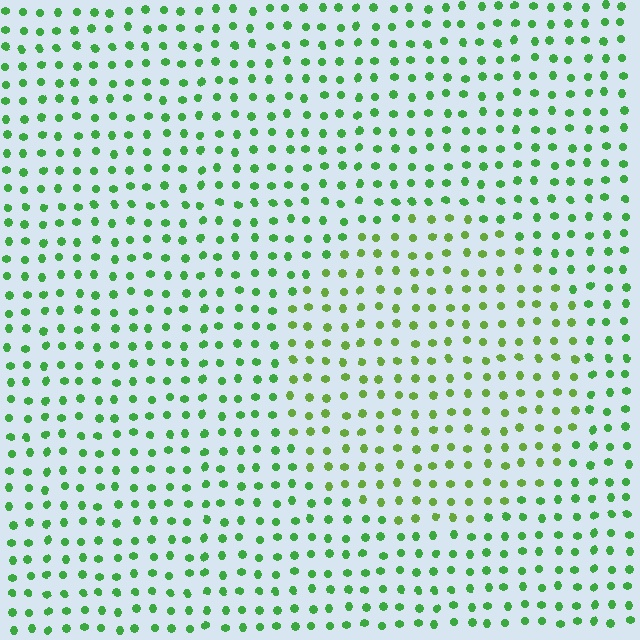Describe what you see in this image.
The image is filled with small green elements in a uniform arrangement. A circle-shaped region is visible where the elements are tinted to a slightly different hue, forming a subtle color boundary.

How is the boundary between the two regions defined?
The boundary is defined purely by a slight shift in hue (about 26 degrees). Spacing, size, and orientation are identical on both sides.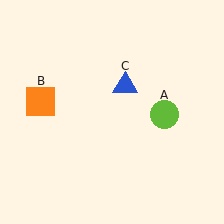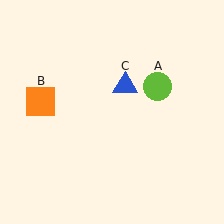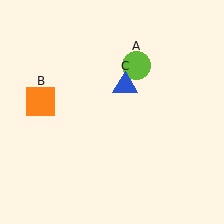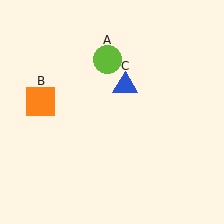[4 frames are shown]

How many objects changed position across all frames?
1 object changed position: lime circle (object A).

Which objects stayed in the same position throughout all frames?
Orange square (object B) and blue triangle (object C) remained stationary.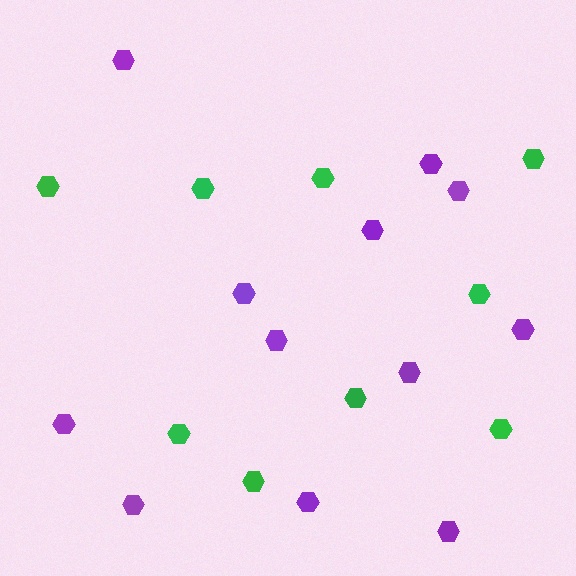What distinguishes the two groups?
There are 2 groups: one group of green hexagons (9) and one group of purple hexagons (12).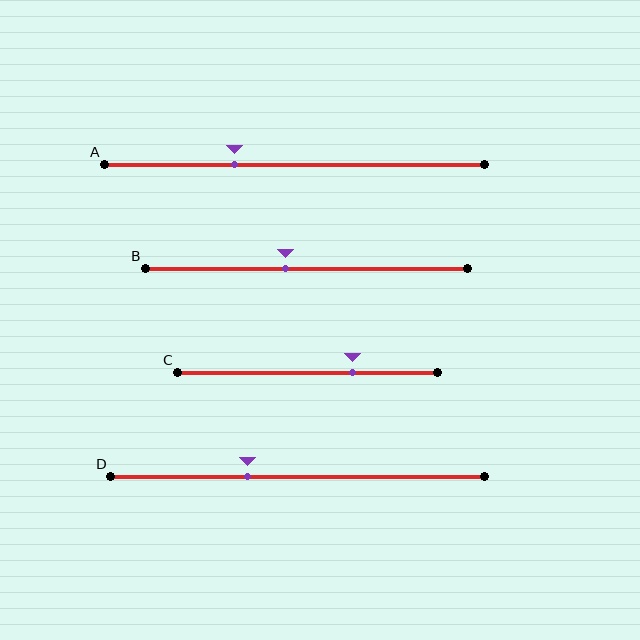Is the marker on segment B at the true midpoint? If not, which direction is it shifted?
No, the marker on segment B is shifted to the left by about 7% of the segment length.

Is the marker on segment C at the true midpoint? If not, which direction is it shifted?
No, the marker on segment C is shifted to the right by about 17% of the segment length.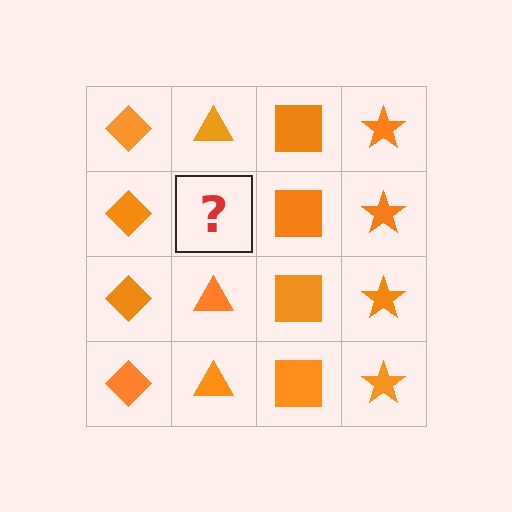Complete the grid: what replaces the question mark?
The question mark should be replaced with an orange triangle.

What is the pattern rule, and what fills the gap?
The rule is that each column has a consistent shape. The gap should be filled with an orange triangle.